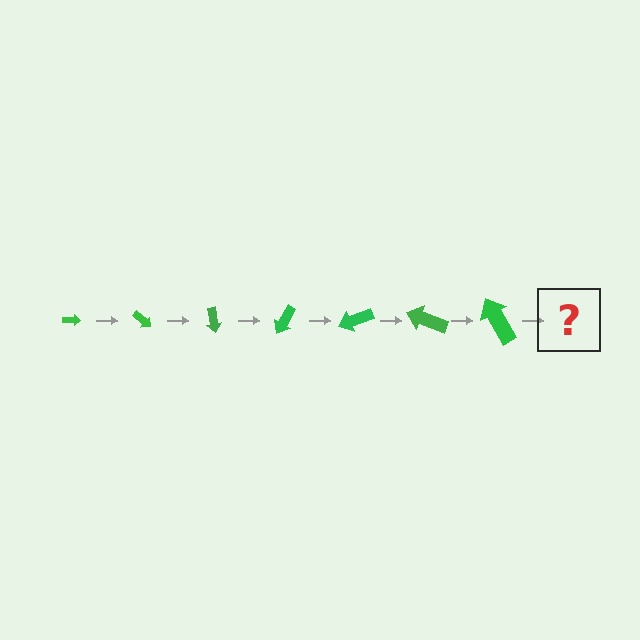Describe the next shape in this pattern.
It should be an arrow, larger than the previous one and rotated 280 degrees from the start.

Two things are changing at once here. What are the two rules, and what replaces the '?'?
The two rules are that the arrow grows larger each step and it rotates 40 degrees each step. The '?' should be an arrow, larger than the previous one and rotated 280 degrees from the start.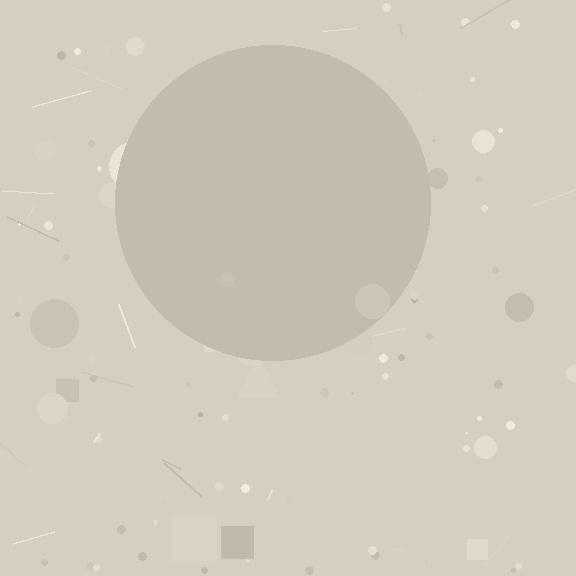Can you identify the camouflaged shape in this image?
The camouflaged shape is a circle.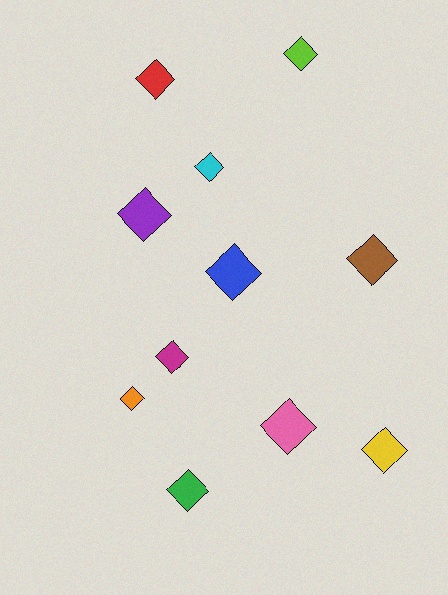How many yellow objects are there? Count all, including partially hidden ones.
There is 1 yellow object.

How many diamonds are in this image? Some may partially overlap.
There are 11 diamonds.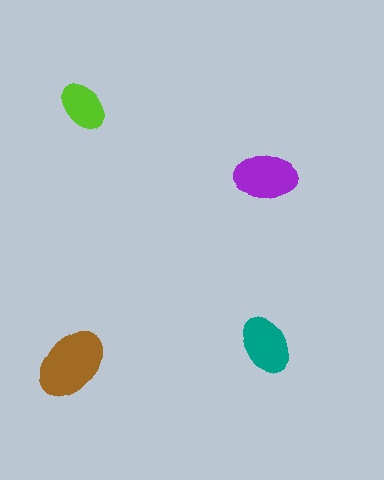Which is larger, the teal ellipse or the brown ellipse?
The brown one.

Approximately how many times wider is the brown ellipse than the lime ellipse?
About 1.5 times wider.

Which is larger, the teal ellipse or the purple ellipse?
The purple one.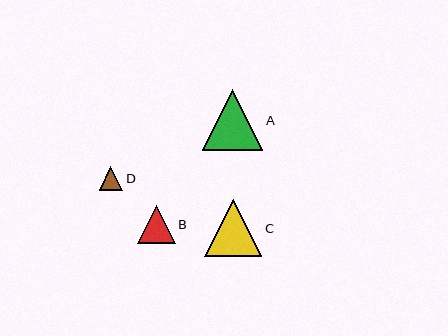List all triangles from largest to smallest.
From largest to smallest: A, C, B, D.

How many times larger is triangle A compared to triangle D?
Triangle A is approximately 2.5 times the size of triangle D.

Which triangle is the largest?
Triangle A is the largest with a size of approximately 60 pixels.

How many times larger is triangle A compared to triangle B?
Triangle A is approximately 1.6 times the size of triangle B.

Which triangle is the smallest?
Triangle D is the smallest with a size of approximately 24 pixels.